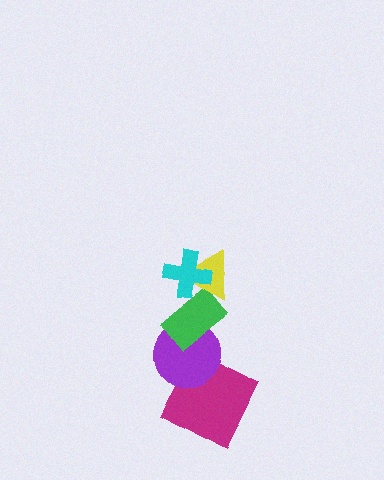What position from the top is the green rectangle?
The green rectangle is 3rd from the top.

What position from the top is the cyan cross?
The cyan cross is 1st from the top.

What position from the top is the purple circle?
The purple circle is 4th from the top.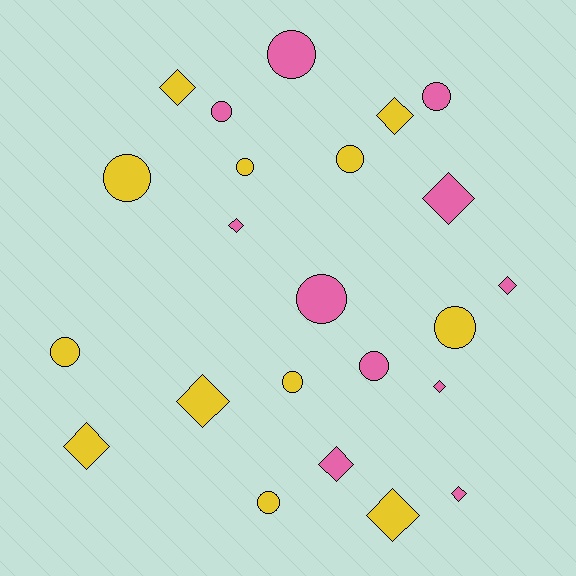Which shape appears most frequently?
Circle, with 12 objects.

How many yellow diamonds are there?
There are 5 yellow diamonds.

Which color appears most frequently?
Yellow, with 12 objects.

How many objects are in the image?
There are 23 objects.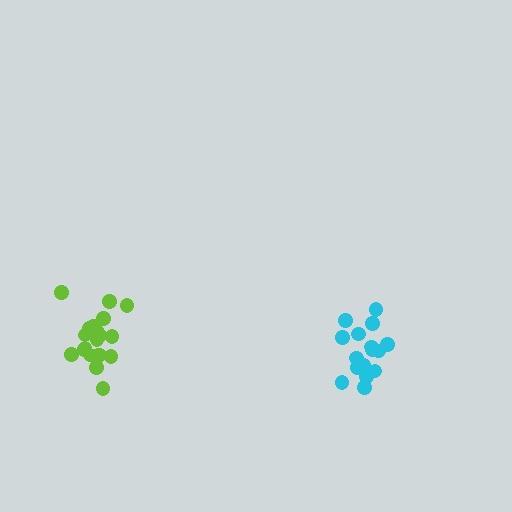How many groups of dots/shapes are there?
There are 2 groups.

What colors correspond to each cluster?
The clusters are colored: lime, cyan.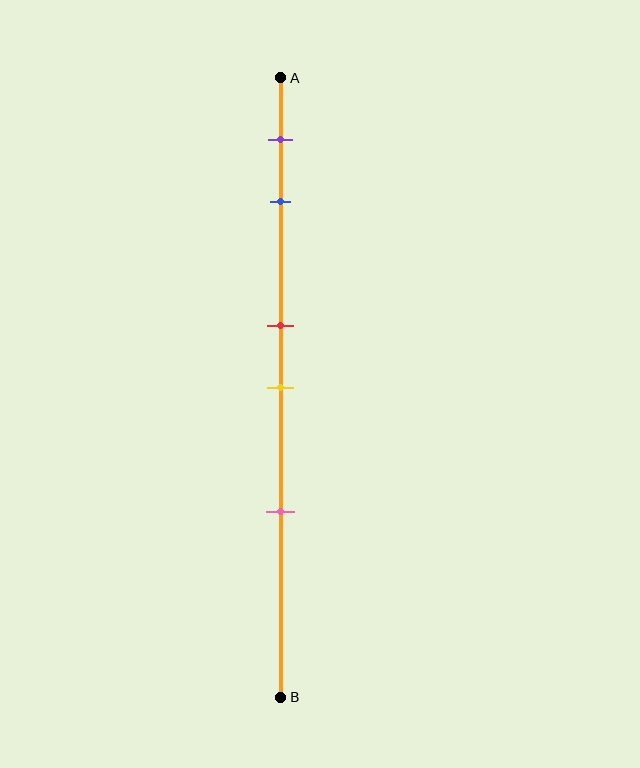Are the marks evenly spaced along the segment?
No, the marks are not evenly spaced.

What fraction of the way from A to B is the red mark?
The red mark is approximately 40% (0.4) of the way from A to B.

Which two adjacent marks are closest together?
The red and yellow marks are the closest adjacent pair.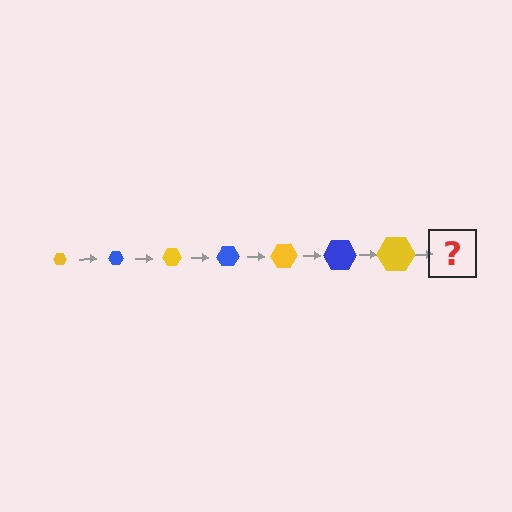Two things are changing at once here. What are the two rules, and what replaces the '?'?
The two rules are that the hexagon grows larger each step and the color cycles through yellow and blue. The '?' should be a blue hexagon, larger than the previous one.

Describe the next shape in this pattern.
It should be a blue hexagon, larger than the previous one.